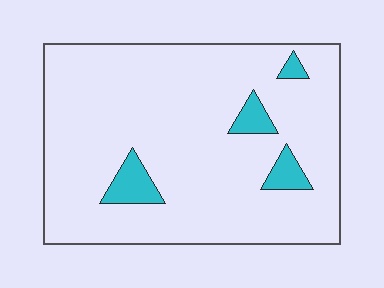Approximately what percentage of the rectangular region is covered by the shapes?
Approximately 10%.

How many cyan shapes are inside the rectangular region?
4.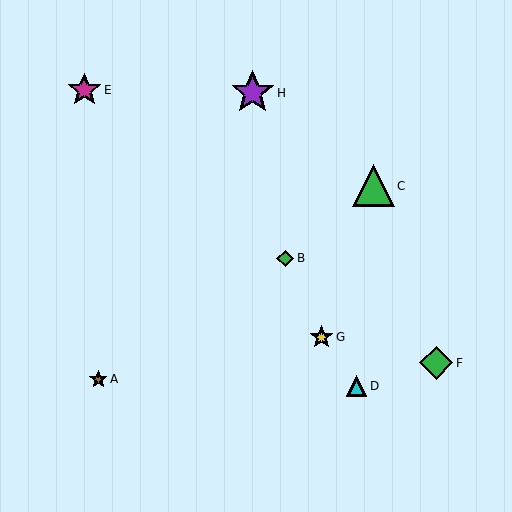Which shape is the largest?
The purple star (labeled H) is the largest.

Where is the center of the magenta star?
The center of the magenta star is at (84, 90).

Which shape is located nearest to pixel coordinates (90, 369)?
The brown star (labeled A) at (98, 379) is nearest to that location.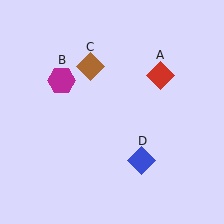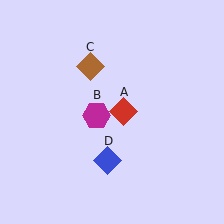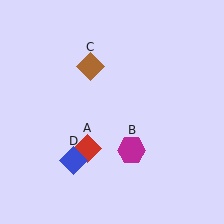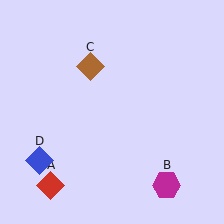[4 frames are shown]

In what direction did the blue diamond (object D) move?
The blue diamond (object D) moved left.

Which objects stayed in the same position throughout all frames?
Brown diamond (object C) remained stationary.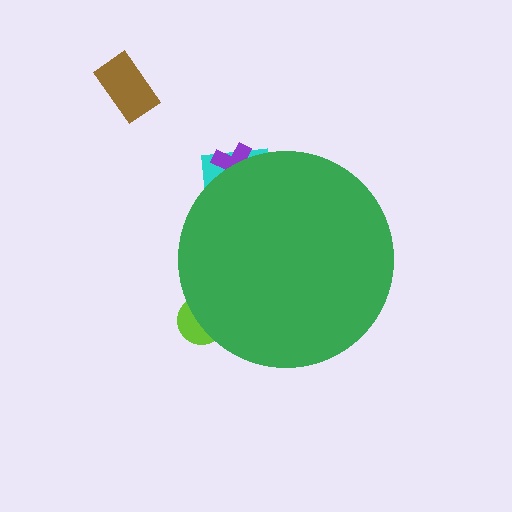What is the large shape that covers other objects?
A green circle.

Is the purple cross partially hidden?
Yes, the purple cross is partially hidden behind the green circle.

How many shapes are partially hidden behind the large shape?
3 shapes are partially hidden.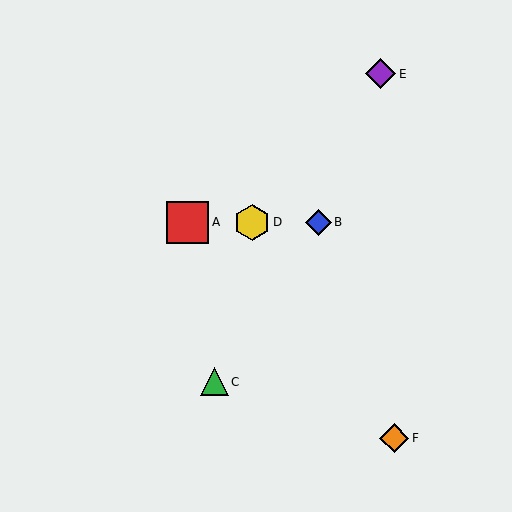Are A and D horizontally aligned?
Yes, both are at y≈222.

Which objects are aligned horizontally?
Objects A, B, D are aligned horizontally.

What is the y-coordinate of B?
Object B is at y≈222.